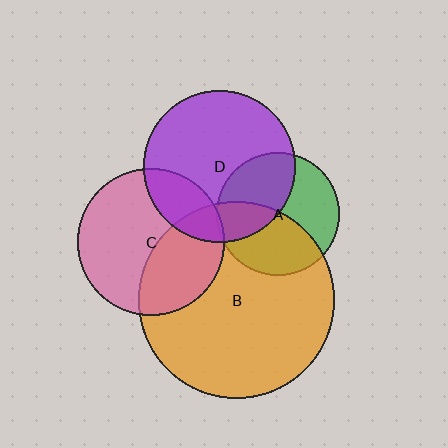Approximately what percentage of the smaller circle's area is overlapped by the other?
Approximately 45%.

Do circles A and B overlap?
Yes.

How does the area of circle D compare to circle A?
Approximately 1.5 times.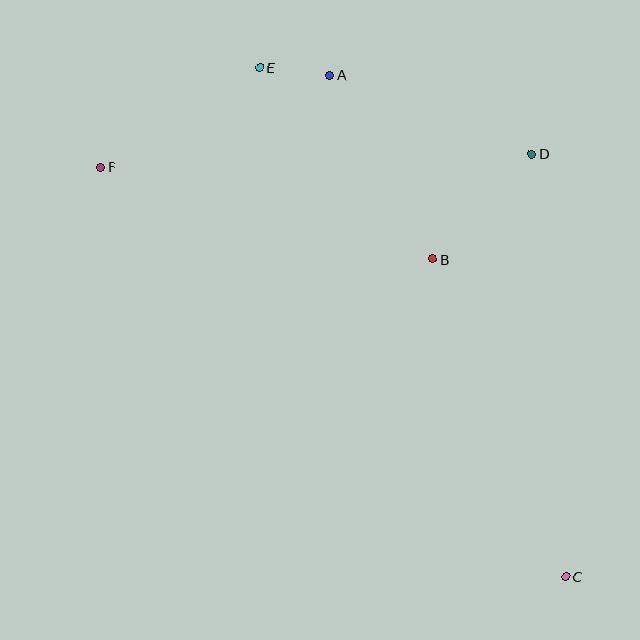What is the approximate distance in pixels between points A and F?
The distance between A and F is approximately 247 pixels.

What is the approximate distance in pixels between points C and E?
The distance between C and E is approximately 594 pixels.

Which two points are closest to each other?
Points A and E are closest to each other.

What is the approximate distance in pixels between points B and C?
The distance between B and C is approximately 344 pixels.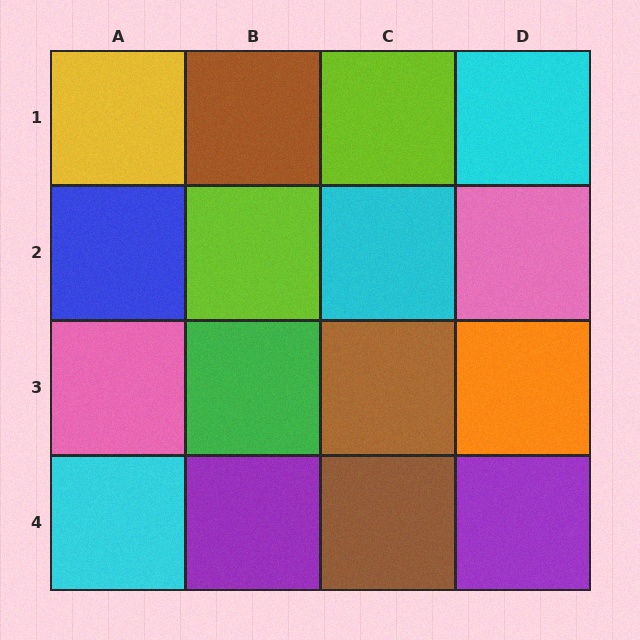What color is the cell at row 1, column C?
Lime.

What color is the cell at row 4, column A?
Cyan.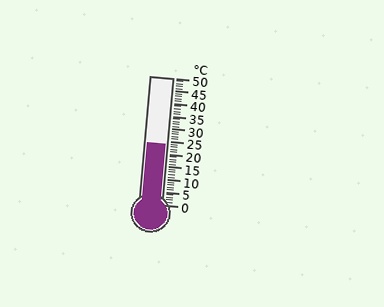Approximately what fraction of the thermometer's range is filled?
The thermometer is filled to approximately 50% of its range.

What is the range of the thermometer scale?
The thermometer scale ranges from 0°C to 50°C.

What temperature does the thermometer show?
The thermometer shows approximately 24°C.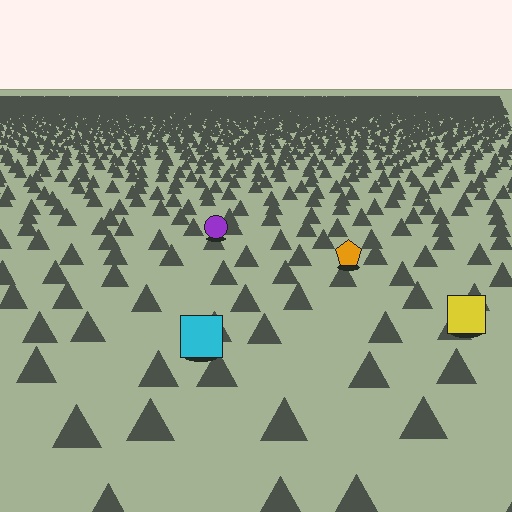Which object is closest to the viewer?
The cyan square is closest. The texture marks near it are larger and more spread out.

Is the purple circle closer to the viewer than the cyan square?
No. The cyan square is closer — you can tell from the texture gradient: the ground texture is coarser near it.